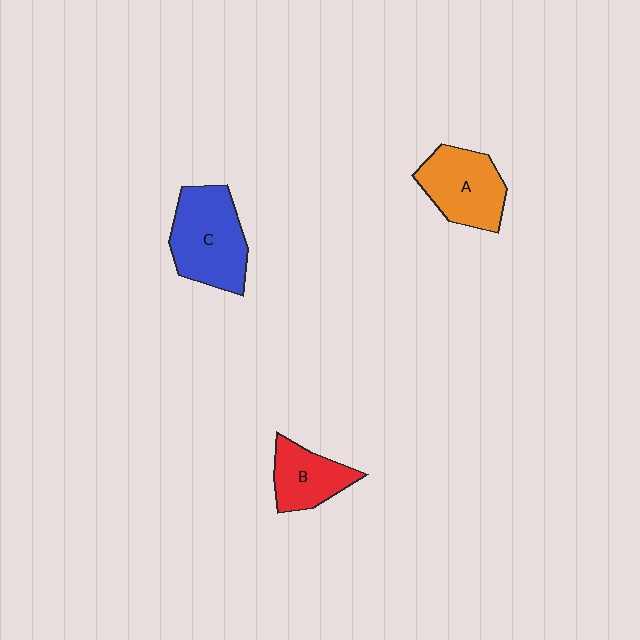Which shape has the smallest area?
Shape B (red).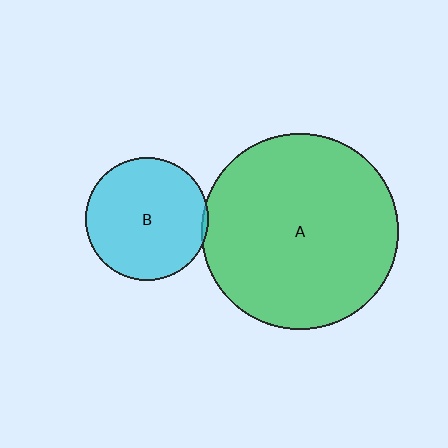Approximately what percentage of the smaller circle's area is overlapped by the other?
Approximately 5%.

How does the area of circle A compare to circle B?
Approximately 2.5 times.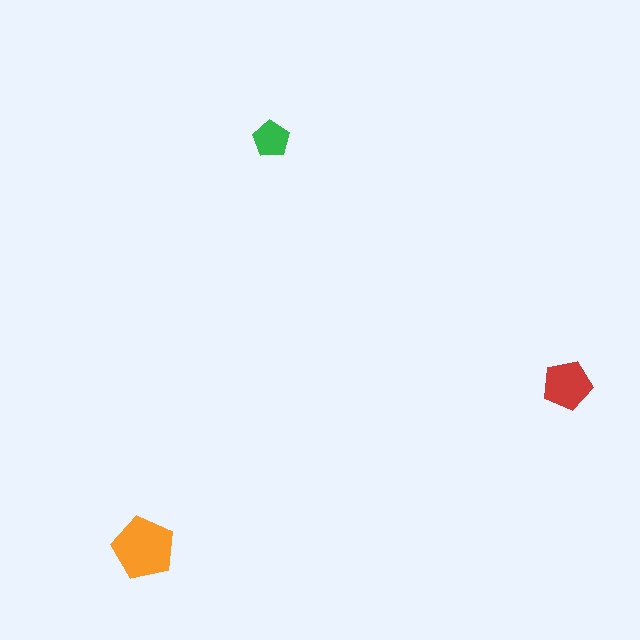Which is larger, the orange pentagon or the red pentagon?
The orange one.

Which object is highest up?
The green pentagon is topmost.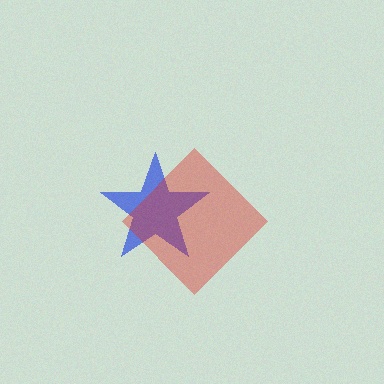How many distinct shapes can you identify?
There are 2 distinct shapes: a blue star, a red diamond.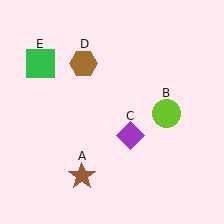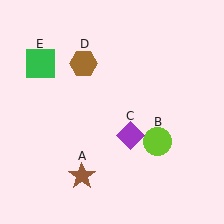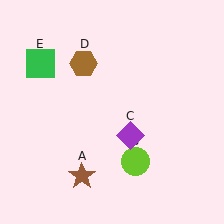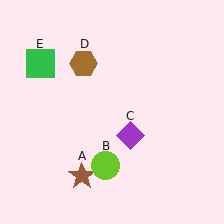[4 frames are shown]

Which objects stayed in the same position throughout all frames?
Brown star (object A) and purple diamond (object C) and brown hexagon (object D) and green square (object E) remained stationary.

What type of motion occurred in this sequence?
The lime circle (object B) rotated clockwise around the center of the scene.